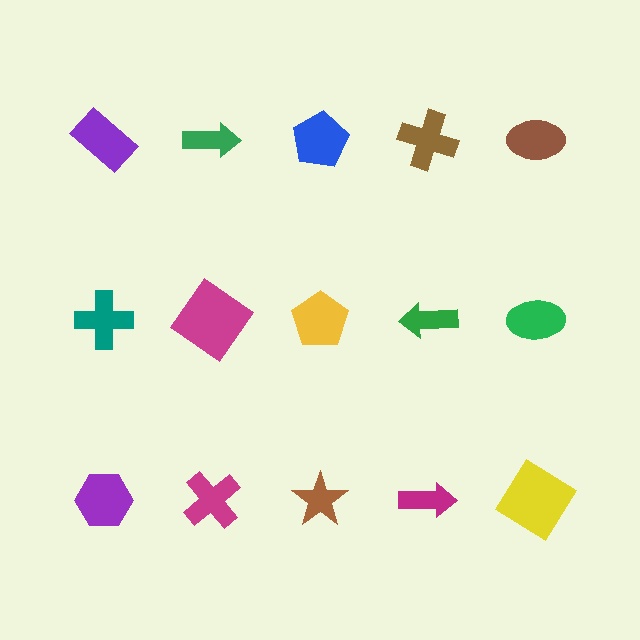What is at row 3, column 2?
A magenta cross.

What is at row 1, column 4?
A brown cross.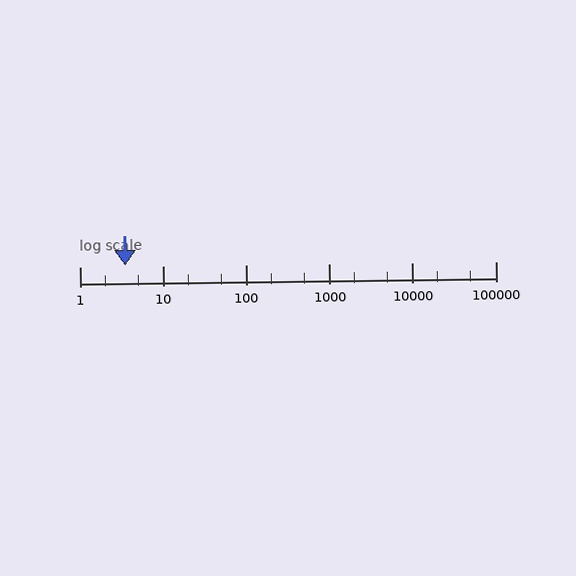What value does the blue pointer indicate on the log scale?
The pointer indicates approximately 3.5.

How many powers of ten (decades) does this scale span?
The scale spans 5 decades, from 1 to 100000.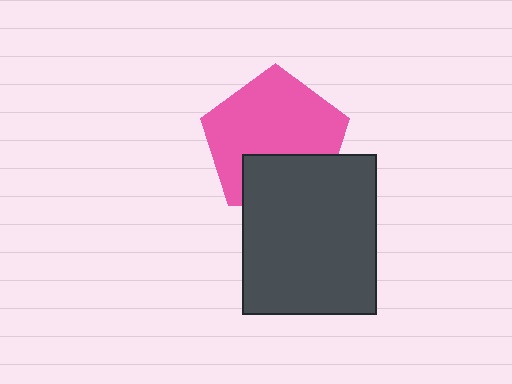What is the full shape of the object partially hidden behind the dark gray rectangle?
The partially hidden object is a pink pentagon.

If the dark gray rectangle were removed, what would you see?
You would see the complete pink pentagon.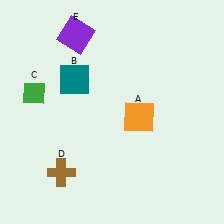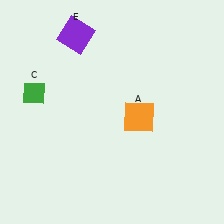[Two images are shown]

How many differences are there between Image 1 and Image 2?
There are 2 differences between the two images.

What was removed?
The brown cross (D), the teal square (B) were removed in Image 2.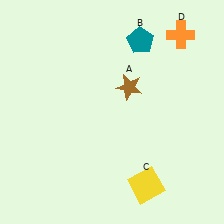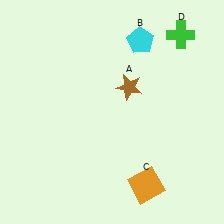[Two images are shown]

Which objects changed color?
B changed from teal to cyan. C changed from yellow to orange. D changed from orange to green.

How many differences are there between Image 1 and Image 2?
There are 3 differences between the two images.